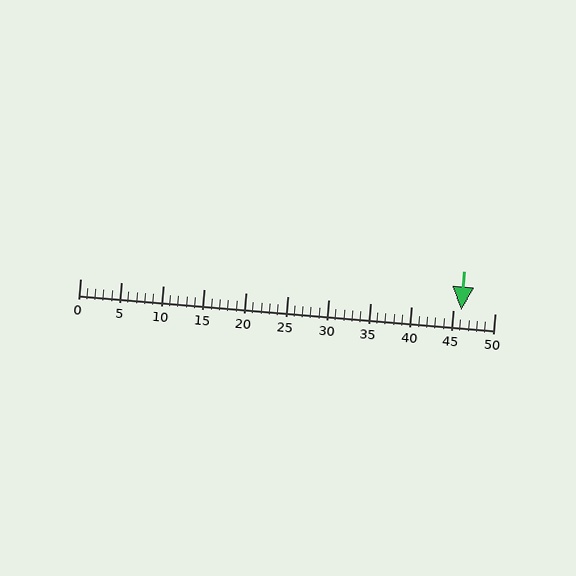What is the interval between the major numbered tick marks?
The major tick marks are spaced 5 units apart.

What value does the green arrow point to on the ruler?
The green arrow points to approximately 46.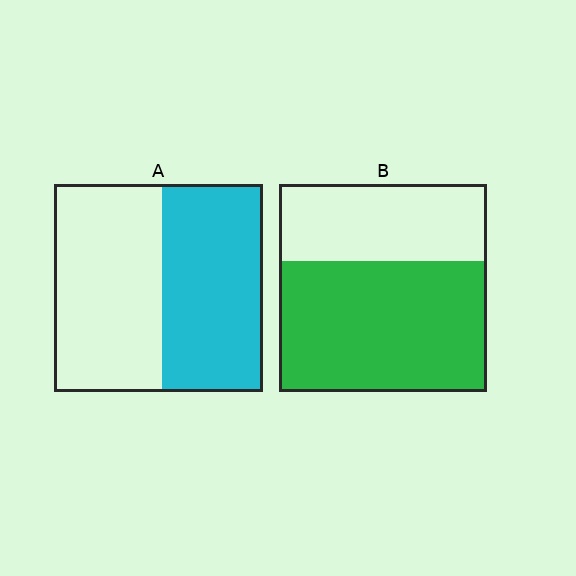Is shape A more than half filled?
Roughly half.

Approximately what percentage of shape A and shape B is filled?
A is approximately 50% and B is approximately 65%.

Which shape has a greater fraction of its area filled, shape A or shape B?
Shape B.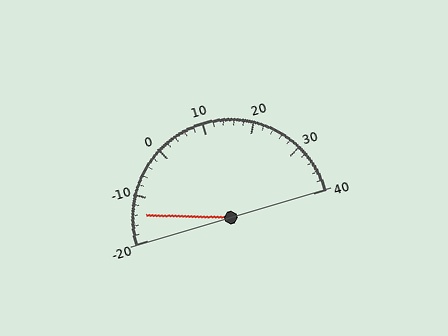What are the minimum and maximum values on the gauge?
The gauge ranges from -20 to 40.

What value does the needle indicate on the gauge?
The needle indicates approximately -14.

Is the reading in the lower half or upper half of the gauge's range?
The reading is in the lower half of the range (-20 to 40).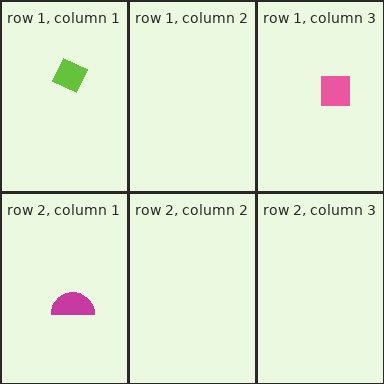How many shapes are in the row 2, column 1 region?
1.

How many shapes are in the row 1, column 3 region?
1.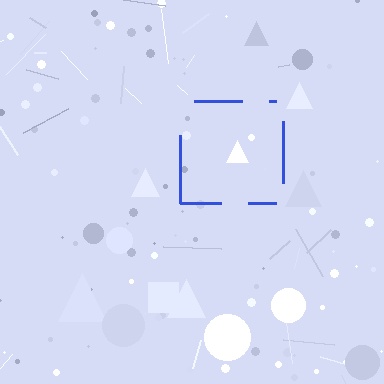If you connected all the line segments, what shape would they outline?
They would outline a square.